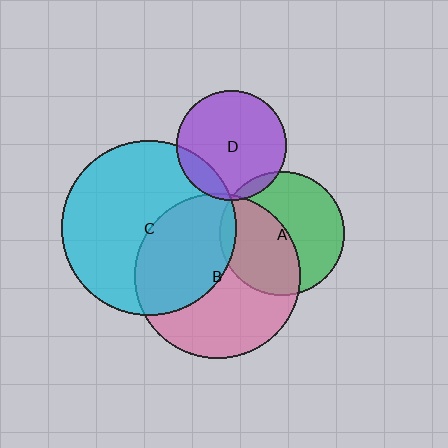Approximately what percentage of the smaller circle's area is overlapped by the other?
Approximately 5%.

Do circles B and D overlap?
Yes.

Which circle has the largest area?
Circle C (cyan).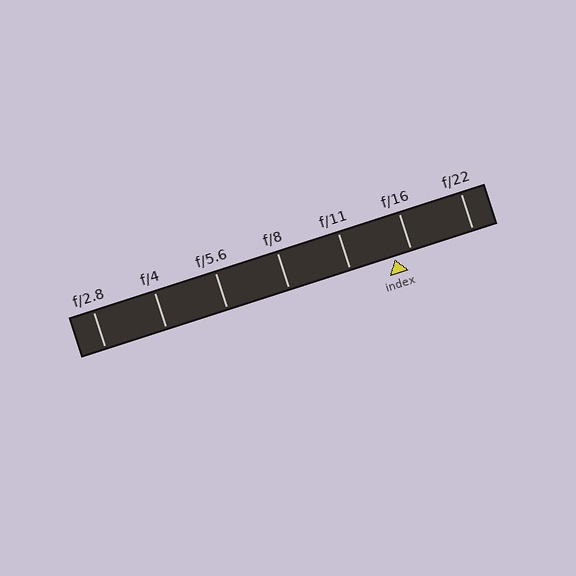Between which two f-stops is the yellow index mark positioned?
The index mark is between f/11 and f/16.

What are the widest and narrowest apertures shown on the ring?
The widest aperture shown is f/2.8 and the narrowest is f/22.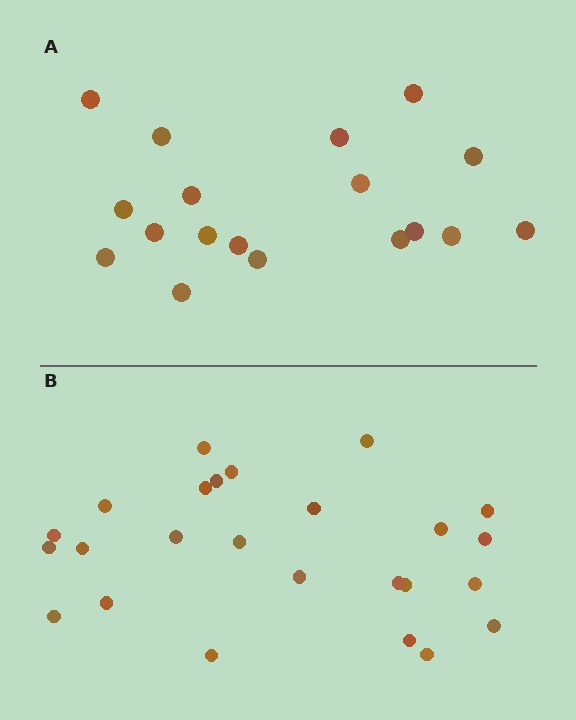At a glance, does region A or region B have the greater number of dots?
Region B (the bottom region) has more dots.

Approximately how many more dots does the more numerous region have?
Region B has roughly 8 or so more dots than region A.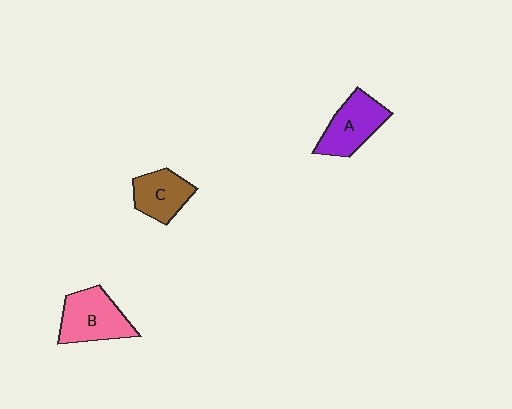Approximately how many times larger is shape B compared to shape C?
Approximately 1.3 times.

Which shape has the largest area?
Shape B (pink).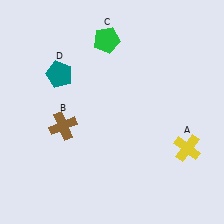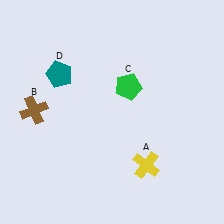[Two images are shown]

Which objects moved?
The objects that moved are: the yellow cross (A), the brown cross (B), the green pentagon (C).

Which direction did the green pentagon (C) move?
The green pentagon (C) moved down.